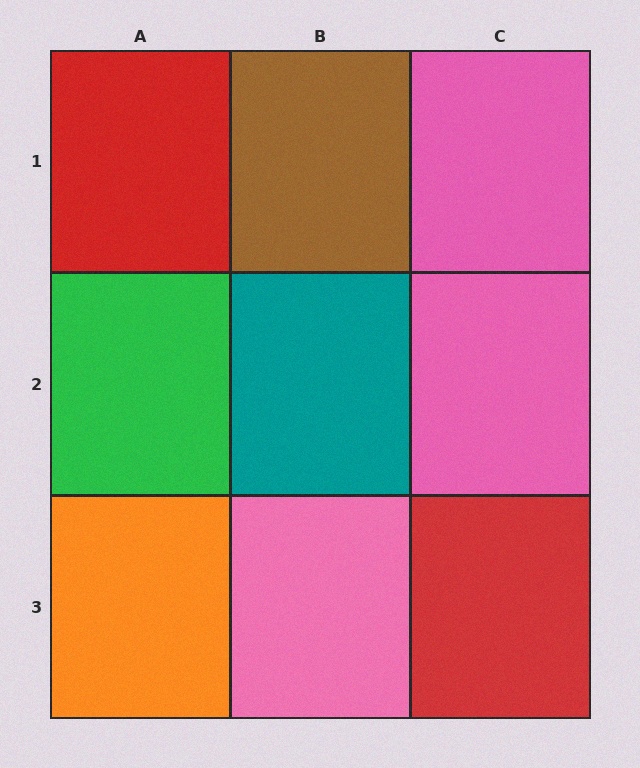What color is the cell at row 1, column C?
Pink.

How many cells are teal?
1 cell is teal.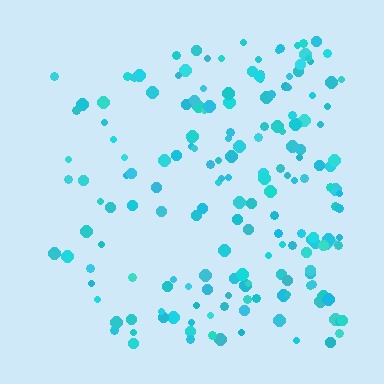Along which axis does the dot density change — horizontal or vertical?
Horizontal.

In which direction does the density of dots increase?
From left to right, with the right side densest.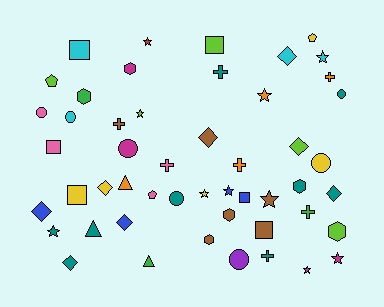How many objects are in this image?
There are 50 objects.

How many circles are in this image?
There are 7 circles.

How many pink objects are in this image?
There are 4 pink objects.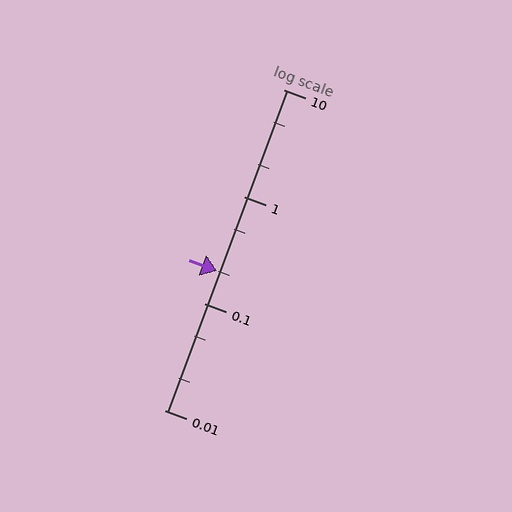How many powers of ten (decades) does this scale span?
The scale spans 3 decades, from 0.01 to 10.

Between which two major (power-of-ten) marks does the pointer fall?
The pointer is between 0.1 and 1.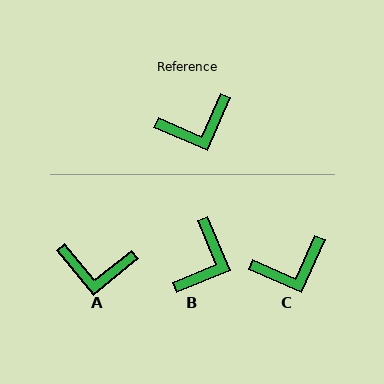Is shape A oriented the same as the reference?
No, it is off by about 27 degrees.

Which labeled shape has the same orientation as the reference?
C.